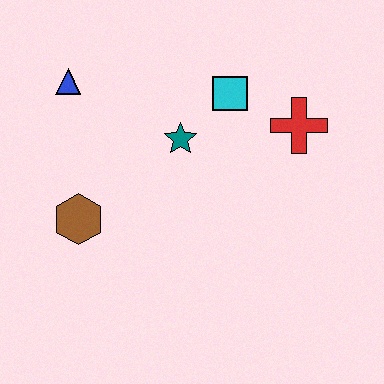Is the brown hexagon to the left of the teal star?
Yes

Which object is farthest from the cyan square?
The brown hexagon is farthest from the cyan square.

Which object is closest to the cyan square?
The teal star is closest to the cyan square.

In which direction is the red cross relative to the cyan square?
The red cross is to the right of the cyan square.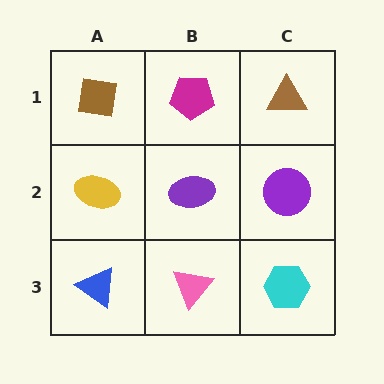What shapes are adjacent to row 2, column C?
A brown triangle (row 1, column C), a cyan hexagon (row 3, column C), a purple ellipse (row 2, column B).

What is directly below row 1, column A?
A yellow ellipse.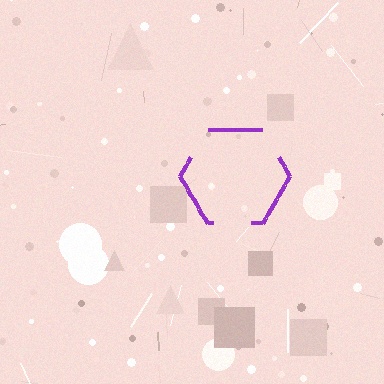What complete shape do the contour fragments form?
The contour fragments form a hexagon.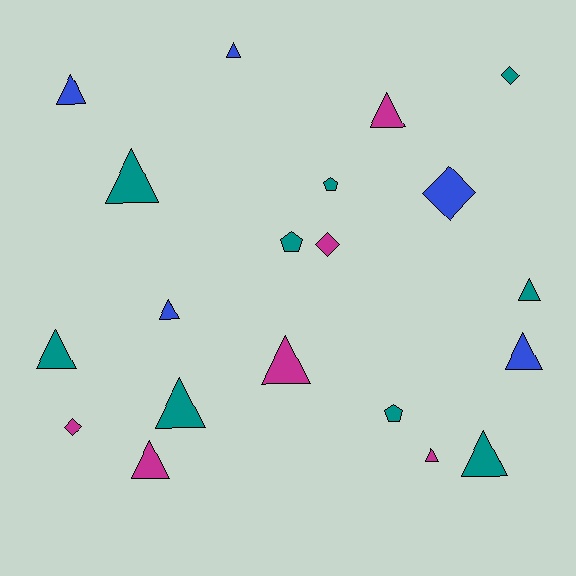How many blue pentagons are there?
There are no blue pentagons.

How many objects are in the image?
There are 20 objects.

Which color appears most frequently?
Teal, with 9 objects.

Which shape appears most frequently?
Triangle, with 13 objects.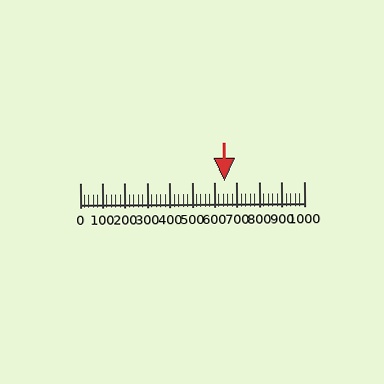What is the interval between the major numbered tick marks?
The major tick marks are spaced 100 units apart.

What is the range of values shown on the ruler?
The ruler shows values from 0 to 1000.